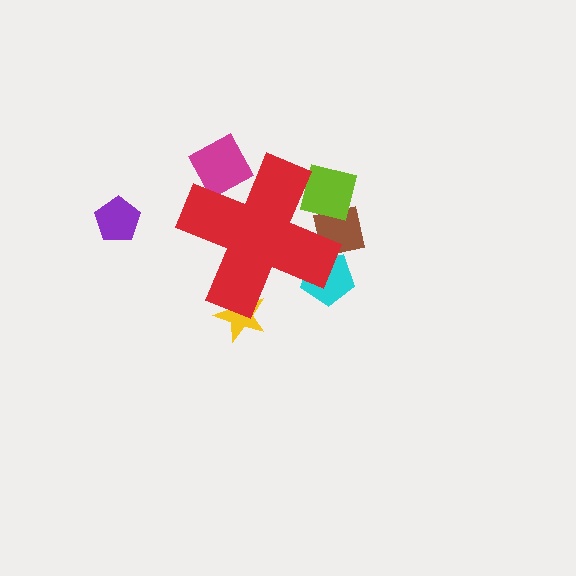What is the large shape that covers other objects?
A red cross.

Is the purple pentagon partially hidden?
No, the purple pentagon is fully visible.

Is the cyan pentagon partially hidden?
Yes, the cyan pentagon is partially hidden behind the red cross.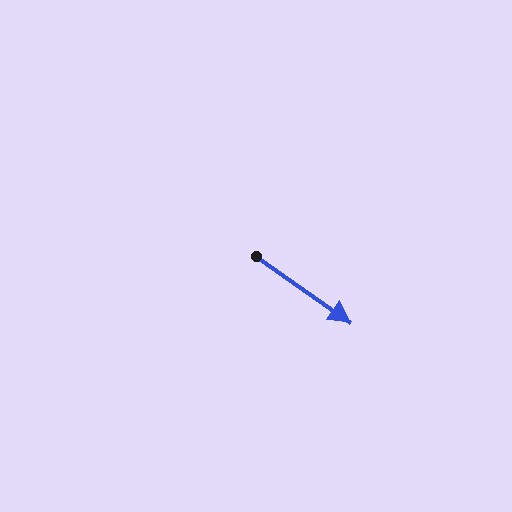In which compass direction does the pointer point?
Southeast.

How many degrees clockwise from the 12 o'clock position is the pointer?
Approximately 125 degrees.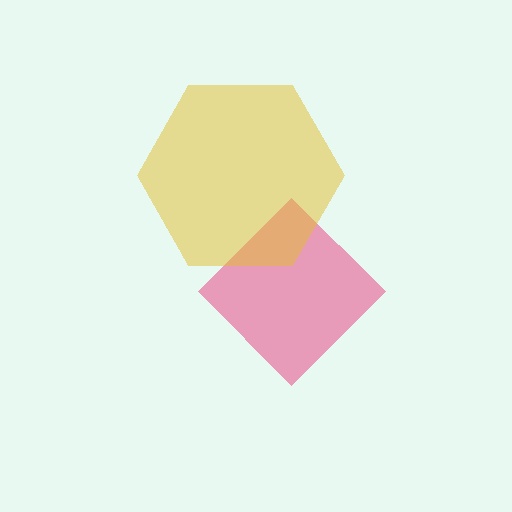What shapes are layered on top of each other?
The layered shapes are: a pink diamond, a yellow hexagon.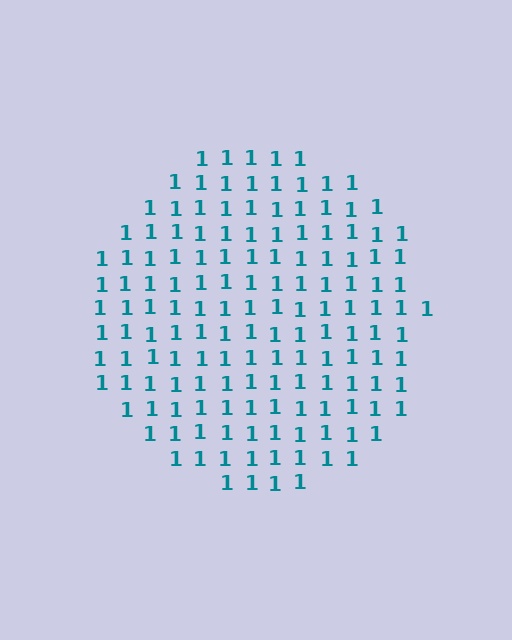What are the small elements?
The small elements are digit 1's.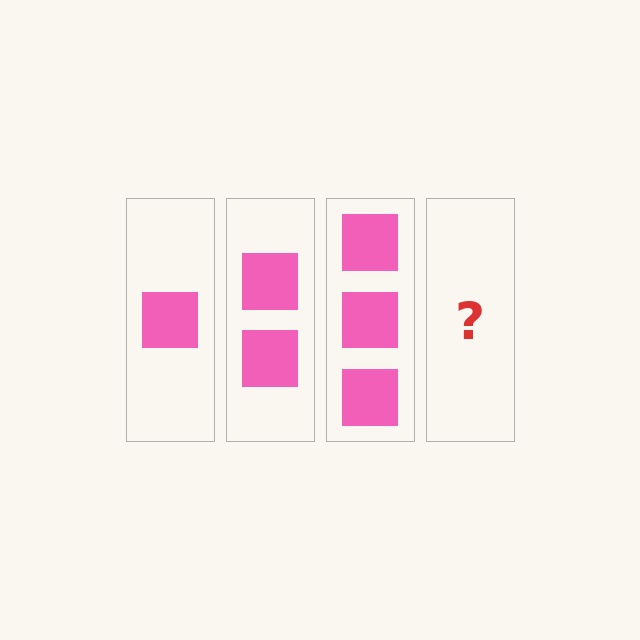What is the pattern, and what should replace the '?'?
The pattern is that each step adds one more square. The '?' should be 4 squares.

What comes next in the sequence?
The next element should be 4 squares.